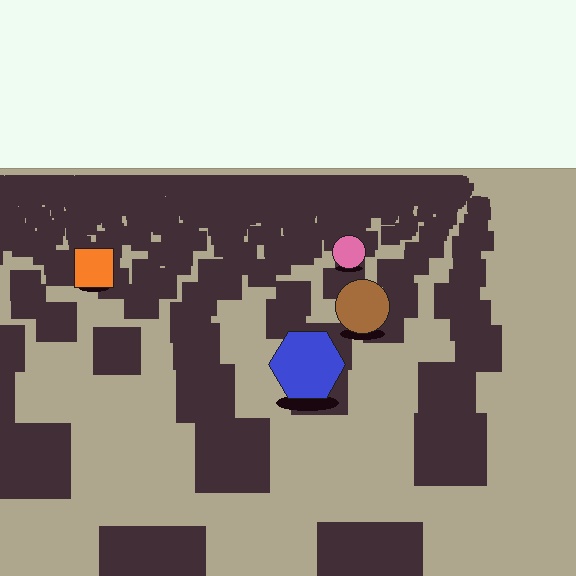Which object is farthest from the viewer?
The pink circle is farthest from the viewer. It appears smaller and the ground texture around it is denser.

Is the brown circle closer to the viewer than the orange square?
Yes. The brown circle is closer — you can tell from the texture gradient: the ground texture is coarser near it.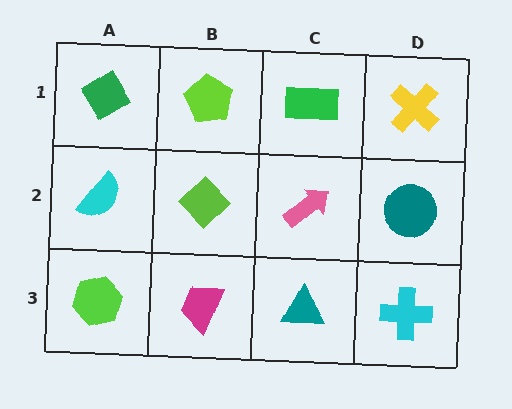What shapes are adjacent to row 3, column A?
A cyan semicircle (row 2, column A), a magenta trapezoid (row 3, column B).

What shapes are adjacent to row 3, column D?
A teal circle (row 2, column D), a teal triangle (row 3, column C).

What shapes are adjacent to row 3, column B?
A lime diamond (row 2, column B), a lime hexagon (row 3, column A), a teal triangle (row 3, column C).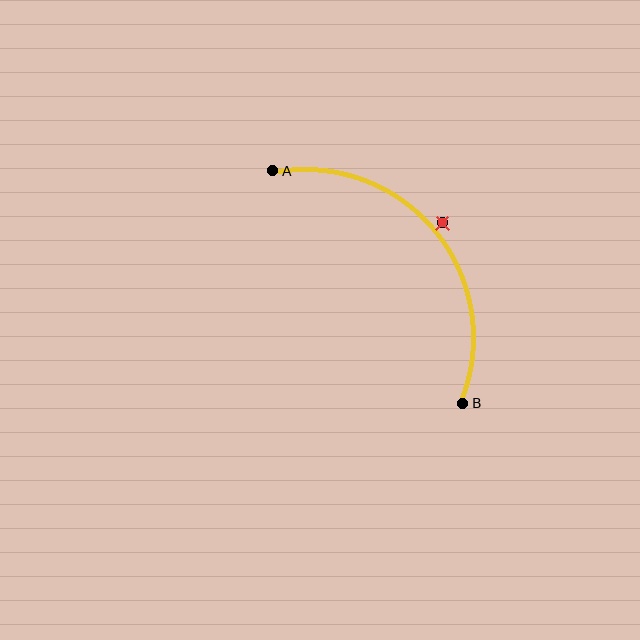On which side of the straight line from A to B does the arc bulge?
The arc bulges above and to the right of the straight line connecting A and B.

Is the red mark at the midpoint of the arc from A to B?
No — the red mark does not lie on the arc at all. It sits slightly outside the curve.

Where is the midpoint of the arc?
The arc midpoint is the point on the curve farthest from the straight line joining A and B. It sits above and to the right of that line.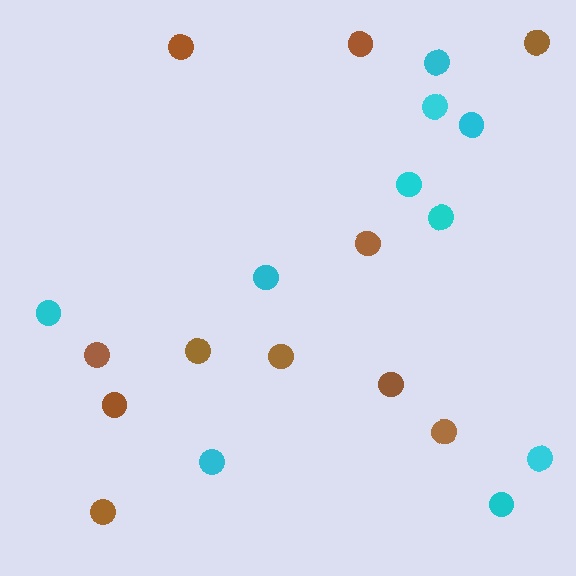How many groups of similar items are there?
There are 2 groups: one group of cyan circles (10) and one group of brown circles (11).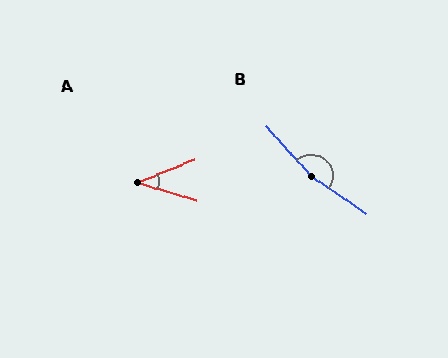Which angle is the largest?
B, at approximately 167 degrees.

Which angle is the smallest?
A, at approximately 39 degrees.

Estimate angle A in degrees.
Approximately 39 degrees.